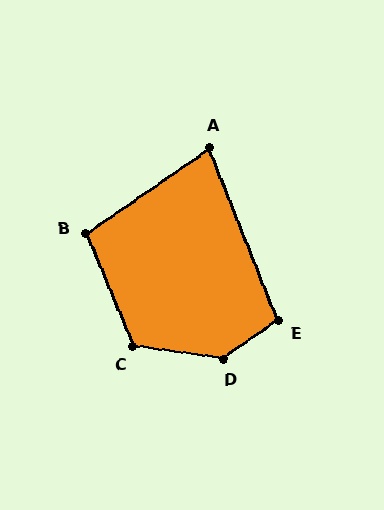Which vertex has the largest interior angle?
D, at approximately 137 degrees.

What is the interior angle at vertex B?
Approximately 102 degrees (obtuse).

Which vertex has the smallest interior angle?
A, at approximately 77 degrees.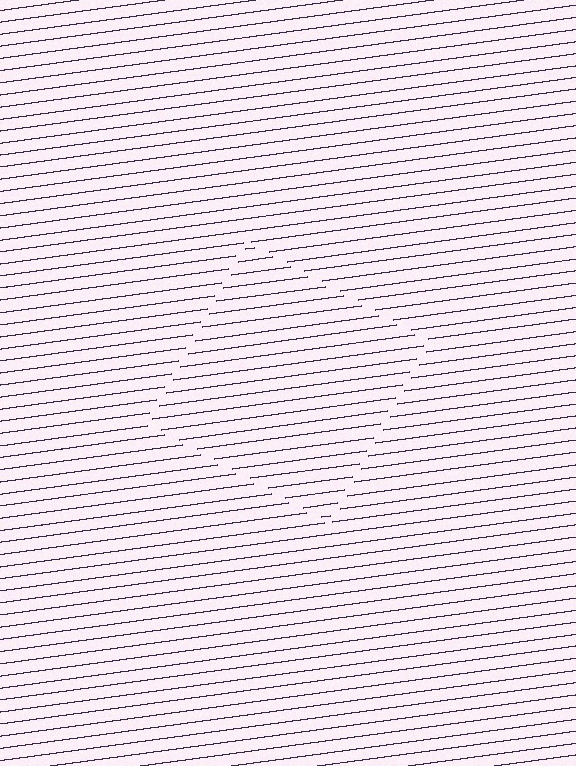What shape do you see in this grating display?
An illusory square. The interior of the shape contains the same grating, shifted by half a period — the contour is defined by the phase discontinuity where line-ends from the inner and outer gratings abut.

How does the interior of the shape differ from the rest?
The interior of the shape contains the same grating, shifted by half a period — the contour is defined by the phase discontinuity where line-ends from the inner and outer gratings abut.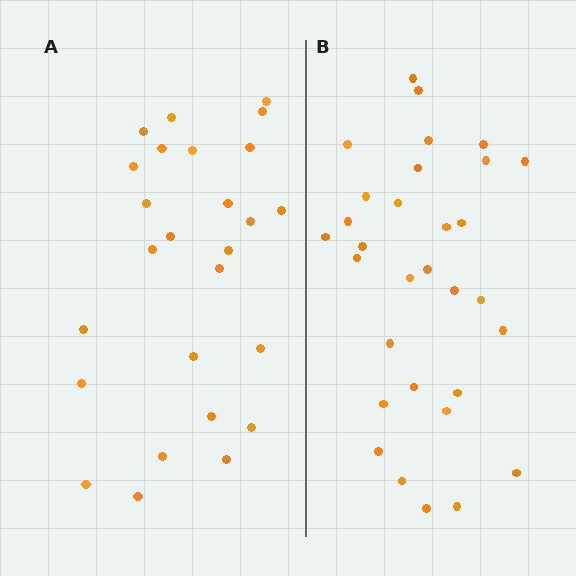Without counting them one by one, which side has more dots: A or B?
Region B (the right region) has more dots.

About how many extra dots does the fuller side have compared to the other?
Region B has about 5 more dots than region A.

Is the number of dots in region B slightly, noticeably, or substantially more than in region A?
Region B has only slightly more — the two regions are fairly close. The ratio is roughly 1.2 to 1.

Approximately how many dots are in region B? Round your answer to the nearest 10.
About 30 dots. (The exact count is 31, which rounds to 30.)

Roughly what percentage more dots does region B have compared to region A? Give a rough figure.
About 20% more.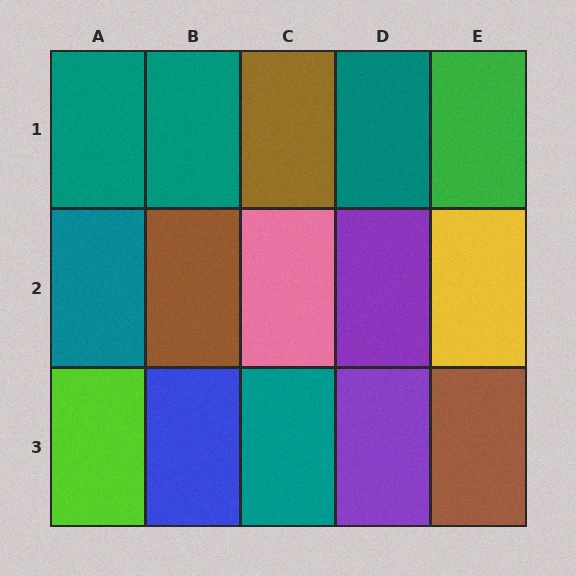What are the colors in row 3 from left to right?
Lime, blue, teal, purple, brown.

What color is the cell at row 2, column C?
Pink.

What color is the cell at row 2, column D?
Purple.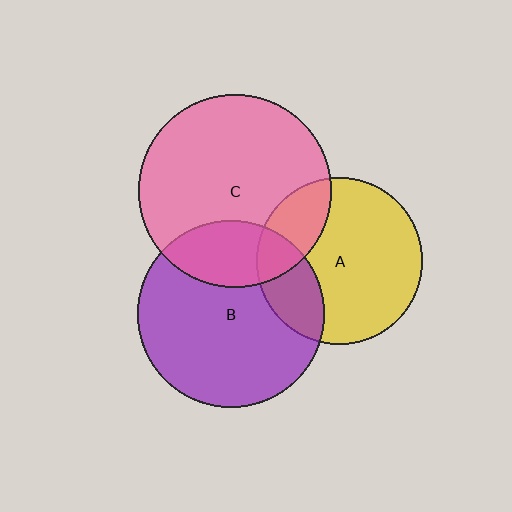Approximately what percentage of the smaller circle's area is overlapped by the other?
Approximately 25%.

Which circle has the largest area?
Circle C (pink).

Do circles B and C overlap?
Yes.